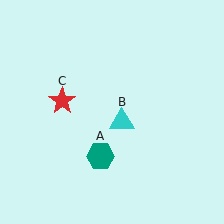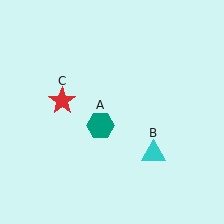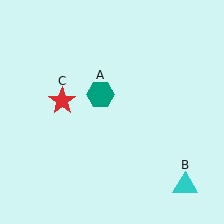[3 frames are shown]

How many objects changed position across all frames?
2 objects changed position: teal hexagon (object A), cyan triangle (object B).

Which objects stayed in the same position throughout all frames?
Red star (object C) remained stationary.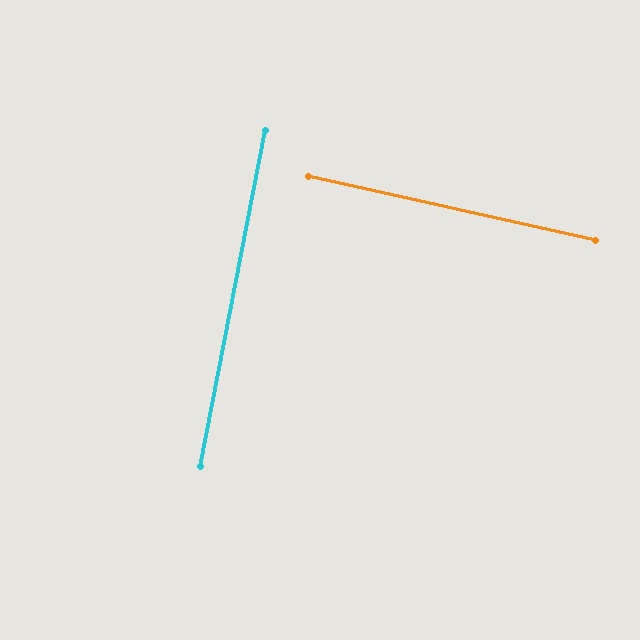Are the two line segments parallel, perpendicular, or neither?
Perpendicular — they meet at approximately 88°.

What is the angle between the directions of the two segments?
Approximately 88 degrees.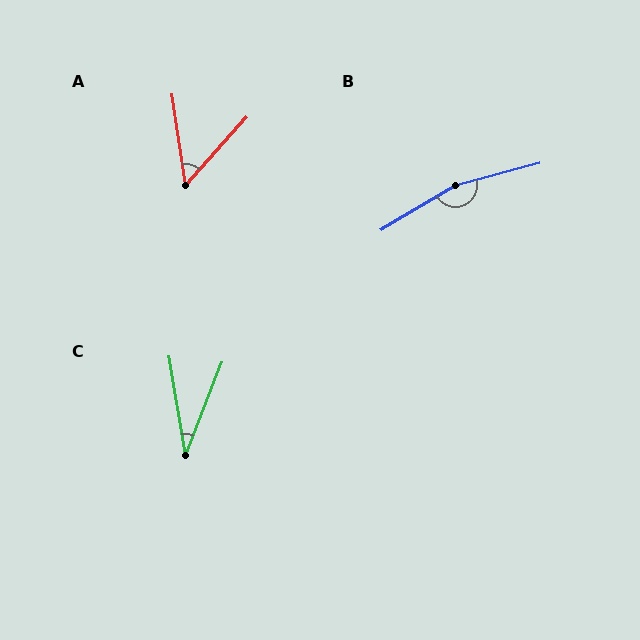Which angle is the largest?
B, at approximately 164 degrees.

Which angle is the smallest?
C, at approximately 31 degrees.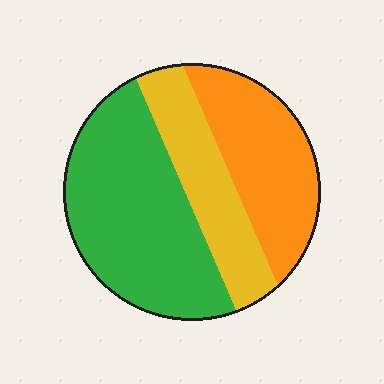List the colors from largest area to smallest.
From largest to smallest: green, orange, yellow.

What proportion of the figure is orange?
Orange covers 30% of the figure.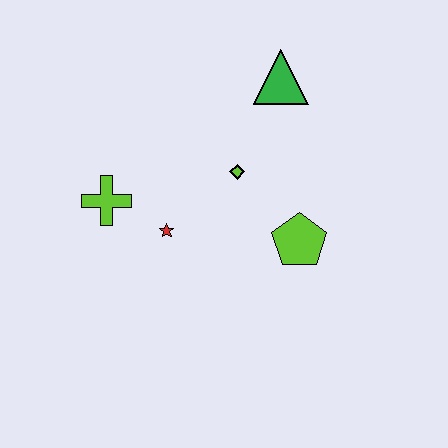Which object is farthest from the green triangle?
The lime cross is farthest from the green triangle.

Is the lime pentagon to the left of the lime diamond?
No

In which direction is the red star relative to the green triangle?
The red star is below the green triangle.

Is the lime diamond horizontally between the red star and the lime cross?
No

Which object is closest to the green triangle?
The lime diamond is closest to the green triangle.